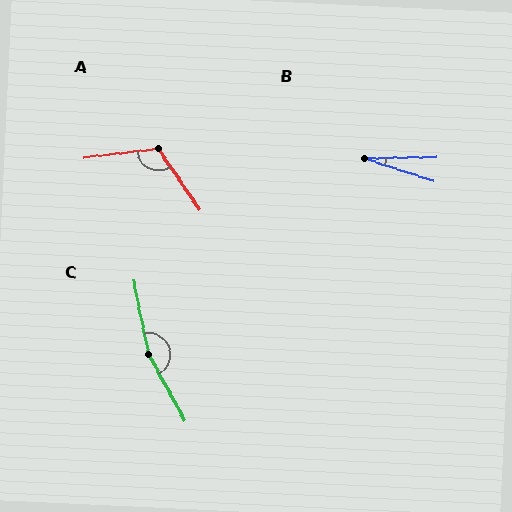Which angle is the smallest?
B, at approximately 19 degrees.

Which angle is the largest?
C, at approximately 163 degrees.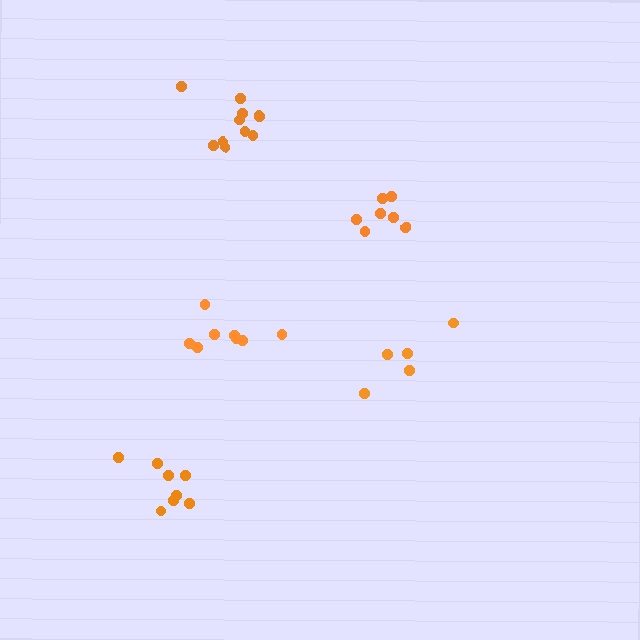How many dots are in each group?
Group 1: 11 dots, Group 2: 5 dots, Group 3: 8 dots, Group 4: 8 dots, Group 5: 7 dots (39 total).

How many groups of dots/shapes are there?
There are 5 groups.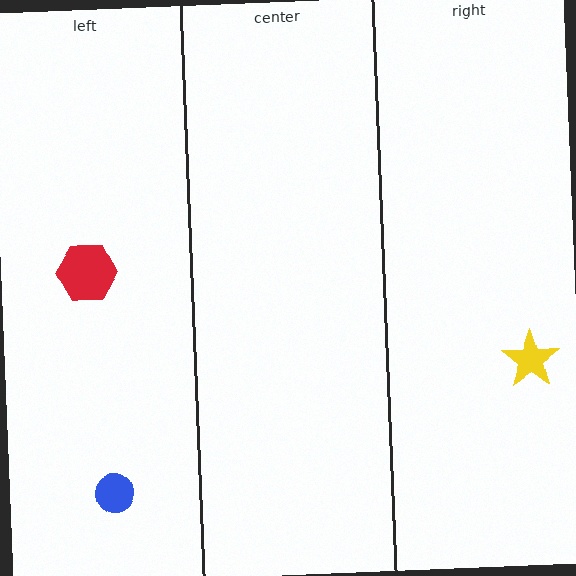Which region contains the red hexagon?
The left region.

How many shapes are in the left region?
2.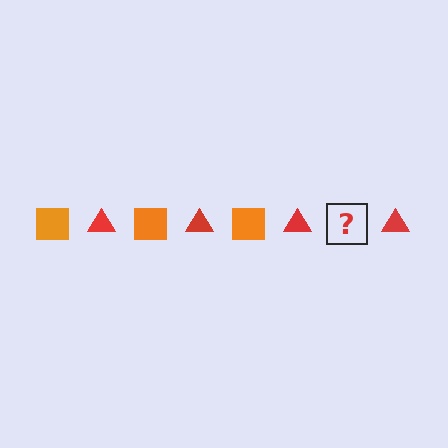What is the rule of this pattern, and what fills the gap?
The rule is that the pattern alternates between orange square and red triangle. The gap should be filled with an orange square.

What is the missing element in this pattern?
The missing element is an orange square.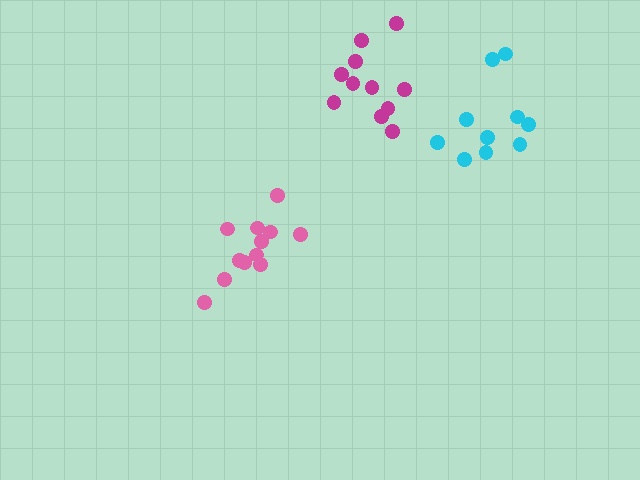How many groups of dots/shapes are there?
There are 3 groups.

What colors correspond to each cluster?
The clusters are colored: cyan, magenta, pink.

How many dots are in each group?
Group 1: 10 dots, Group 2: 11 dots, Group 3: 12 dots (33 total).